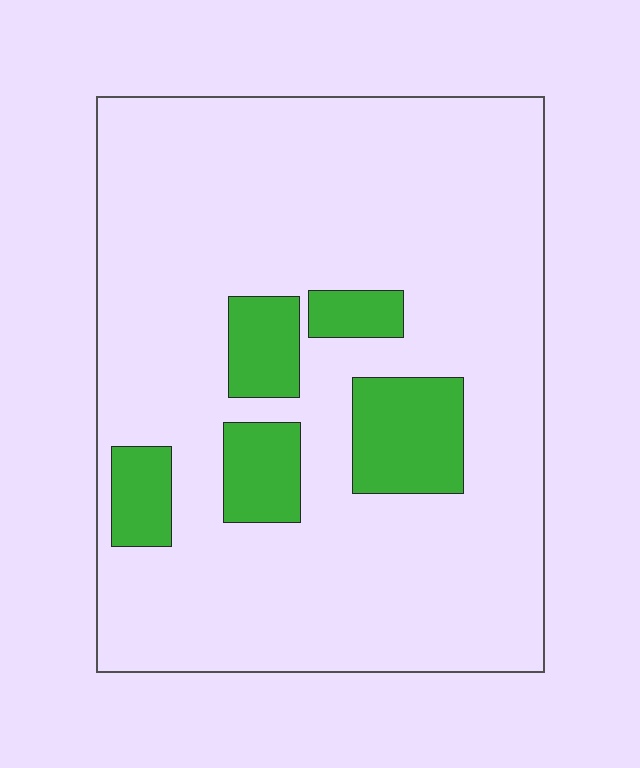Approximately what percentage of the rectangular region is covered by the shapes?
Approximately 15%.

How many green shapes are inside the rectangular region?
5.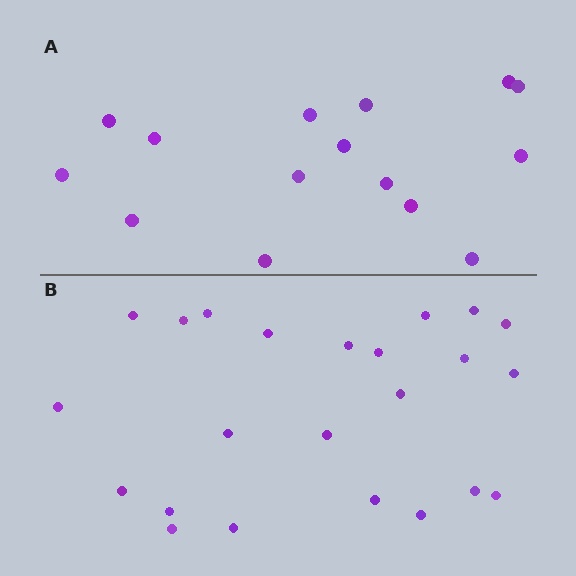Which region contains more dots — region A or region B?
Region B (the bottom region) has more dots.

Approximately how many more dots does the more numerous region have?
Region B has roughly 8 or so more dots than region A.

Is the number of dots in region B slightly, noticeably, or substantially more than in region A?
Region B has substantially more. The ratio is roughly 1.5 to 1.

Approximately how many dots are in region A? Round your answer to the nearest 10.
About 20 dots. (The exact count is 15, which rounds to 20.)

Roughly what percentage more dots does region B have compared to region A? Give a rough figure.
About 55% more.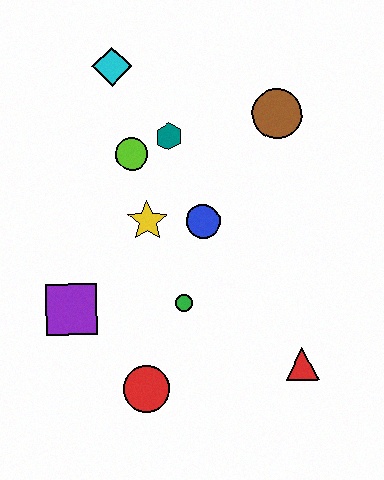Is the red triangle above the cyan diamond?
No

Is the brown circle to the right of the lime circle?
Yes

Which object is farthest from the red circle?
The cyan diamond is farthest from the red circle.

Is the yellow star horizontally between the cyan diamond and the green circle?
Yes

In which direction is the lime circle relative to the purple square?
The lime circle is above the purple square.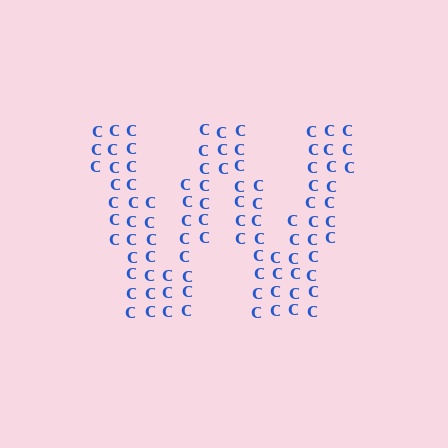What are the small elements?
The small elements are letter C's.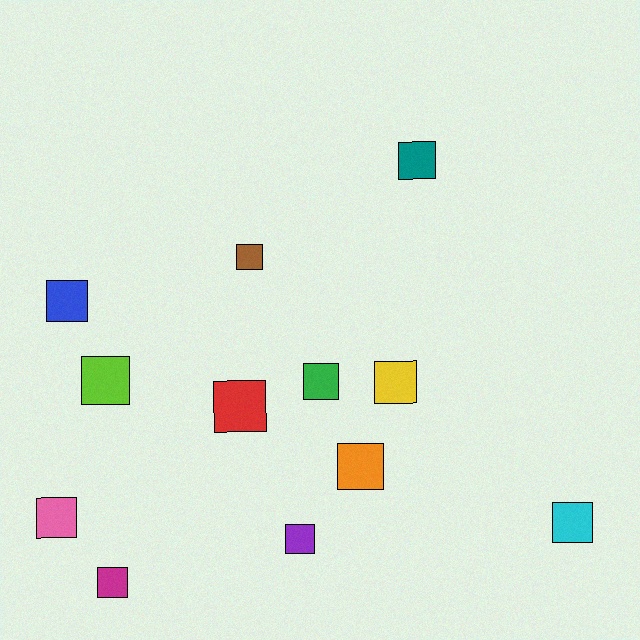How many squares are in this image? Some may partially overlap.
There are 12 squares.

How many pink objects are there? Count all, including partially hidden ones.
There is 1 pink object.